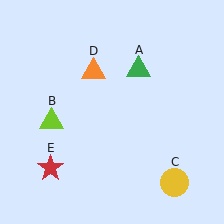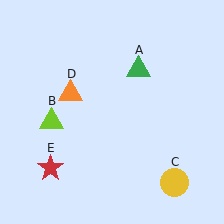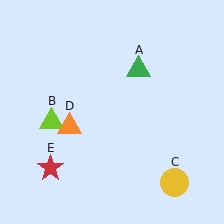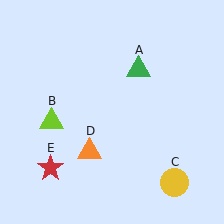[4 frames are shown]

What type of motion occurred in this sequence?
The orange triangle (object D) rotated counterclockwise around the center of the scene.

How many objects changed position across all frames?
1 object changed position: orange triangle (object D).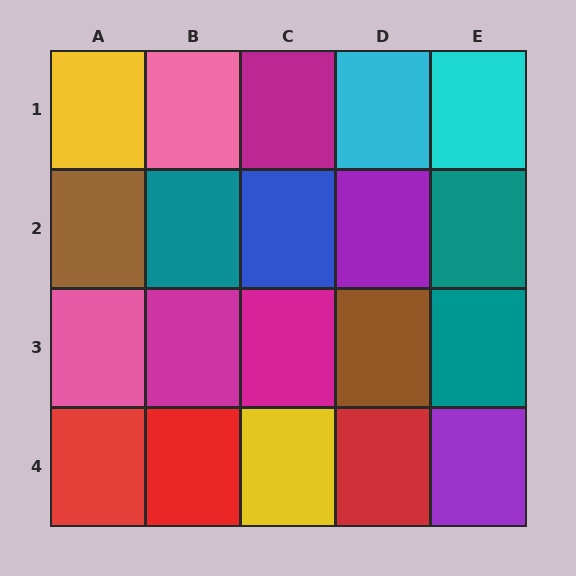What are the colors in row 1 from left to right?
Yellow, pink, magenta, cyan, cyan.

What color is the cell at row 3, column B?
Magenta.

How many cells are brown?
2 cells are brown.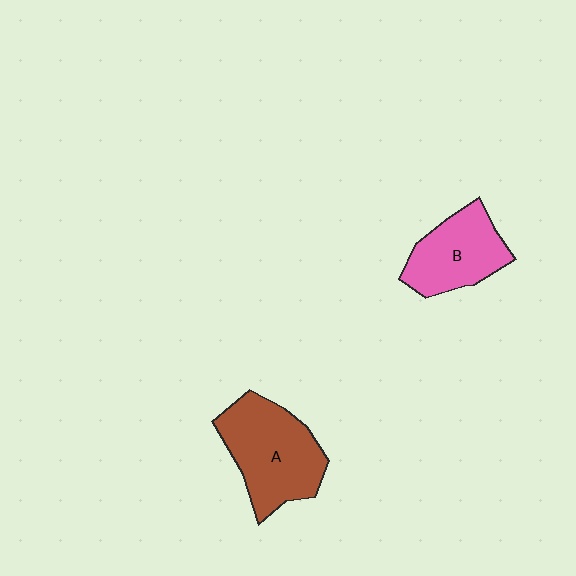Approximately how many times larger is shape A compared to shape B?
Approximately 1.3 times.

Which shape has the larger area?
Shape A (brown).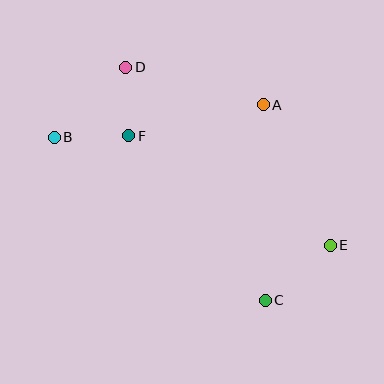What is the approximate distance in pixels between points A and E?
The distance between A and E is approximately 156 pixels.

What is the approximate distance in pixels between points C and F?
The distance between C and F is approximately 214 pixels.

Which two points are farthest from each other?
Points B and E are farthest from each other.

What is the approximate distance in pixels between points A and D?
The distance between A and D is approximately 143 pixels.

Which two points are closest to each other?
Points D and F are closest to each other.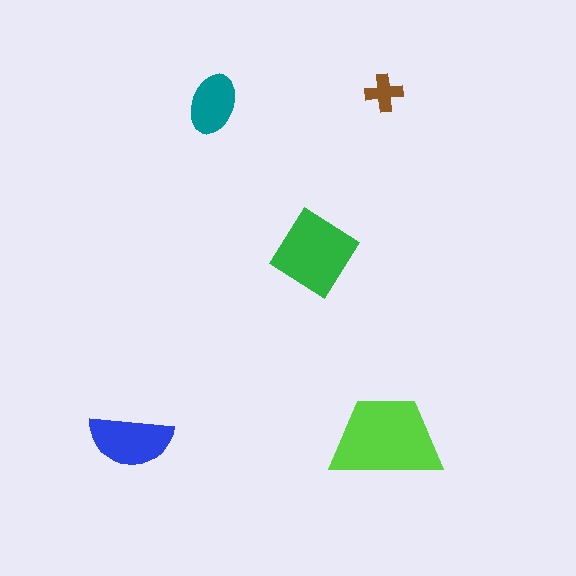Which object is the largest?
The lime trapezoid.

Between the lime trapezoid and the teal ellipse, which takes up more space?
The lime trapezoid.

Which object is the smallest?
The brown cross.